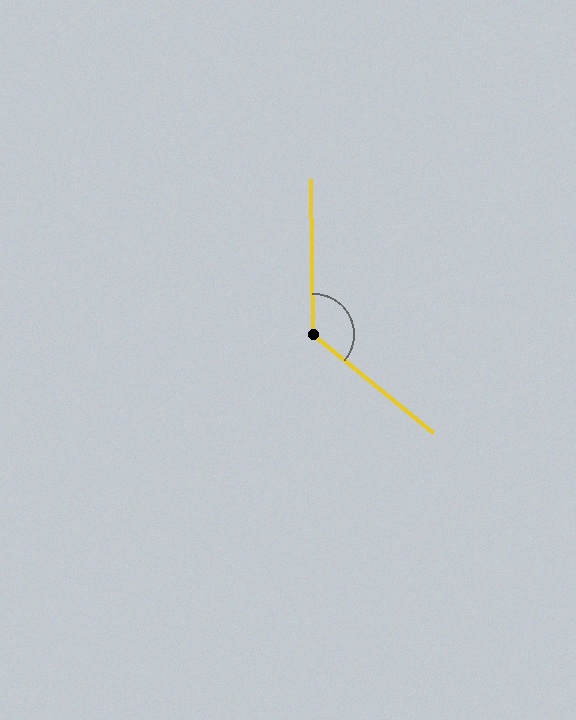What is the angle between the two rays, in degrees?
Approximately 130 degrees.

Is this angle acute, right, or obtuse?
It is obtuse.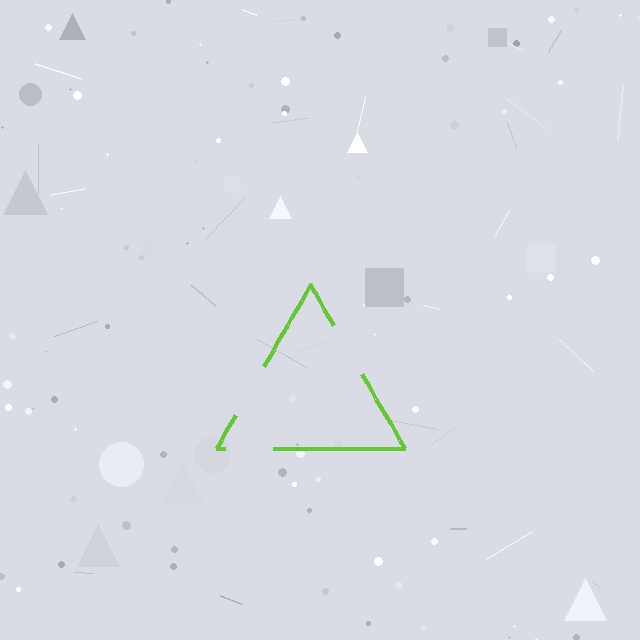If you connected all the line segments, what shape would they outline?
They would outline a triangle.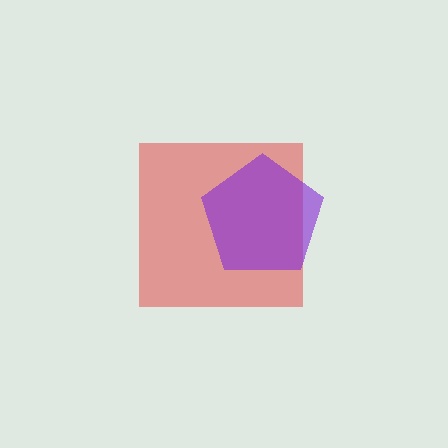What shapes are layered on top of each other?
The layered shapes are: a red square, a purple pentagon.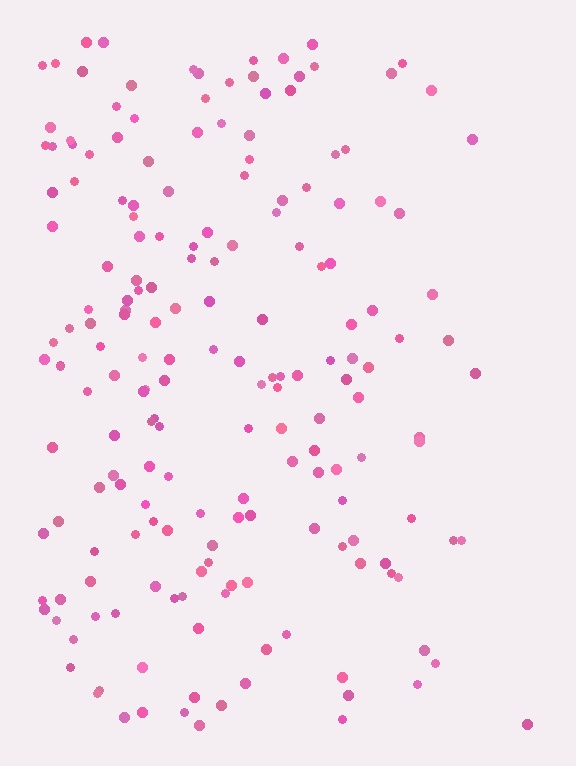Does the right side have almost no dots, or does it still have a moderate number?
Still a moderate number, just noticeably fewer than the left.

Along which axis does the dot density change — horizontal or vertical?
Horizontal.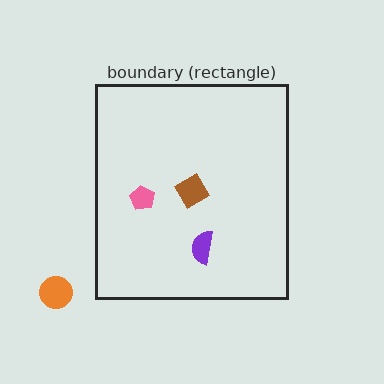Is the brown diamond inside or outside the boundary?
Inside.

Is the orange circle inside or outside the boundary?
Outside.